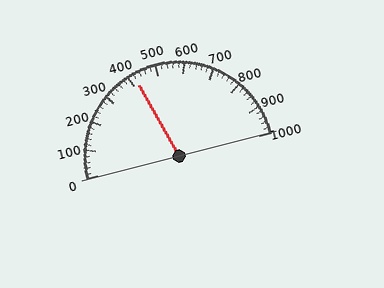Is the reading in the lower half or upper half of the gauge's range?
The reading is in the lower half of the range (0 to 1000).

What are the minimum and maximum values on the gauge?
The gauge ranges from 0 to 1000.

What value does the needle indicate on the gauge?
The needle indicates approximately 420.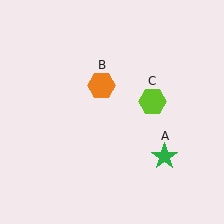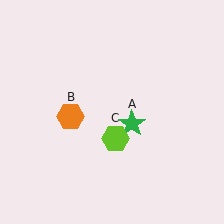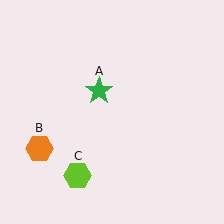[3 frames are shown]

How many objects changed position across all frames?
3 objects changed position: green star (object A), orange hexagon (object B), lime hexagon (object C).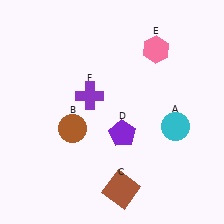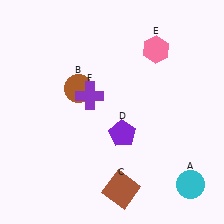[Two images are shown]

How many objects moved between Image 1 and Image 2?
2 objects moved between the two images.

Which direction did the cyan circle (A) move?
The cyan circle (A) moved down.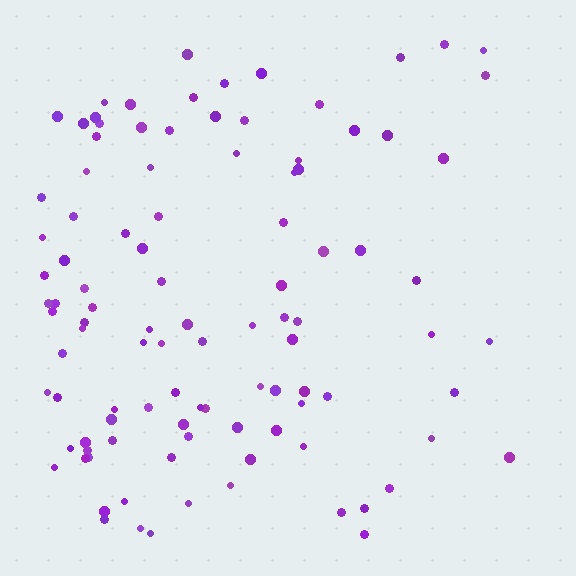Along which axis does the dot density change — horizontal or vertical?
Horizontal.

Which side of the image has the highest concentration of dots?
The left.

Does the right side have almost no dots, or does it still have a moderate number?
Still a moderate number, just noticeably fewer than the left.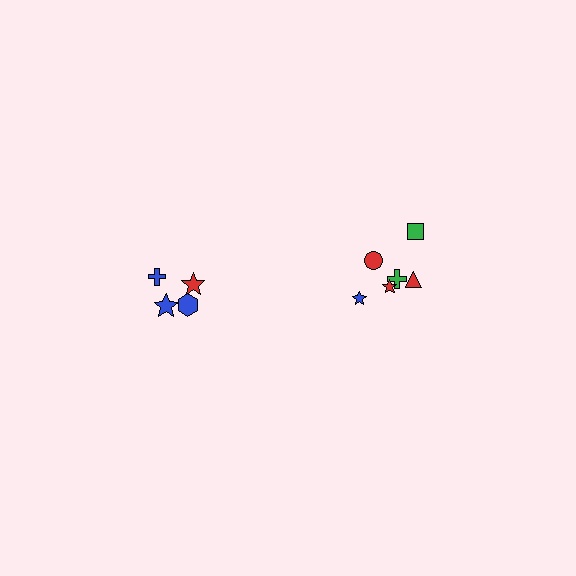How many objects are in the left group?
There are 4 objects.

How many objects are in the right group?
There are 6 objects.